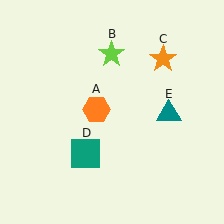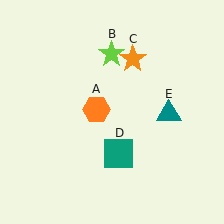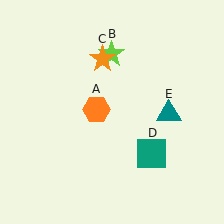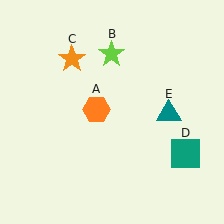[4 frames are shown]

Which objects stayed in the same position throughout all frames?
Orange hexagon (object A) and lime star (object B) and teal triangle (object E) remained stationary.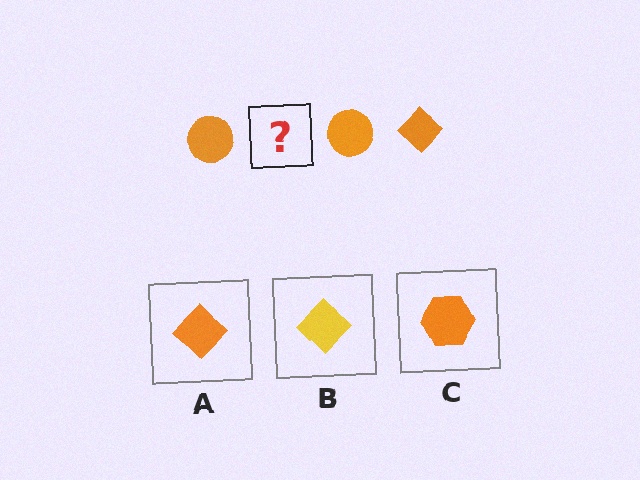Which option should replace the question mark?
Option A.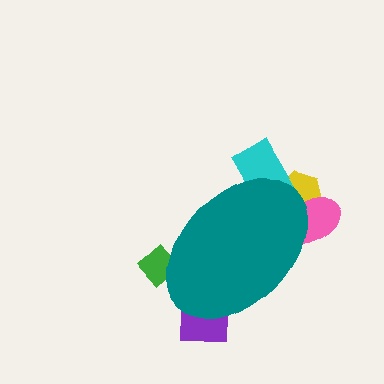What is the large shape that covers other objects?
A teal ellipse.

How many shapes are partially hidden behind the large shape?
5 shapes are partially hidden.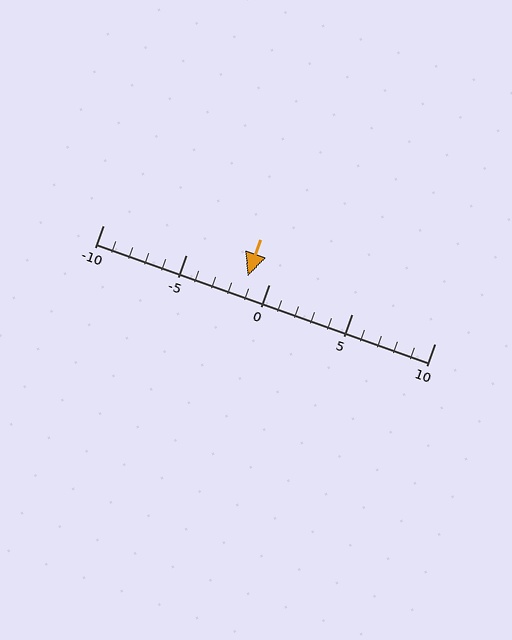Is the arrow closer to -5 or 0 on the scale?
The arrow is closer to 0.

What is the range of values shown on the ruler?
The ruler shows values from -10 to 10.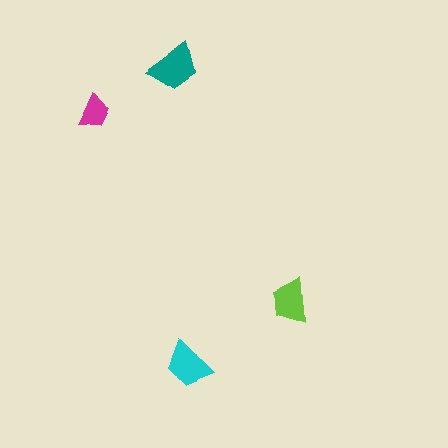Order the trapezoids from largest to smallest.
the teal one, the cyan one, the lime one, the magenta one.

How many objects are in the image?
There are 4 objects in the image.